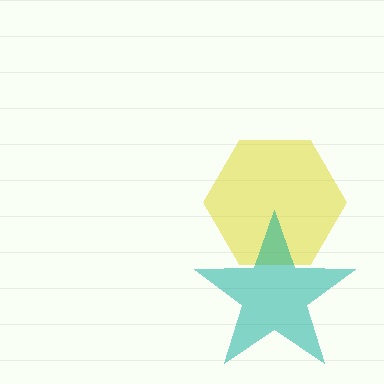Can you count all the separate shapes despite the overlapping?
Yes, there are 2 separate shapes.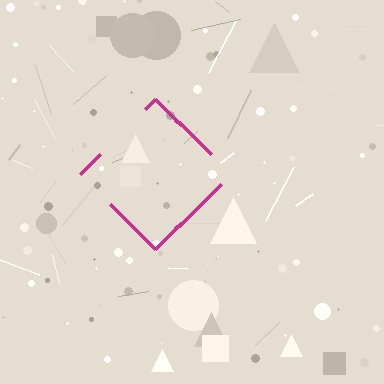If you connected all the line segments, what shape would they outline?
They would outline a diamond.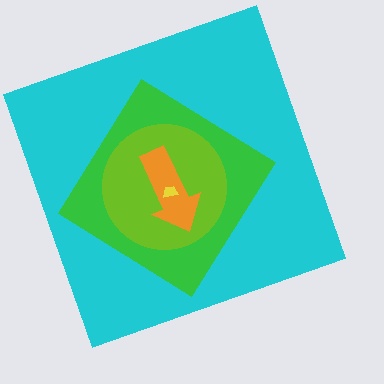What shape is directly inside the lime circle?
The orange arrow.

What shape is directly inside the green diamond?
The lime circle.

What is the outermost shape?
The cyan square.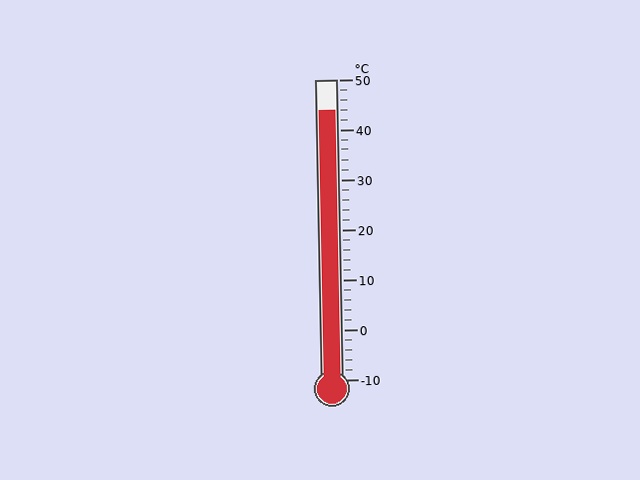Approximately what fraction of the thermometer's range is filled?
The thermometer is filled to approximately 90% of its range.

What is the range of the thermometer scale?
The thermometer scale ranges from -10°C to 50°C.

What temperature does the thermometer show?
The thermometer shows approximately 44°C.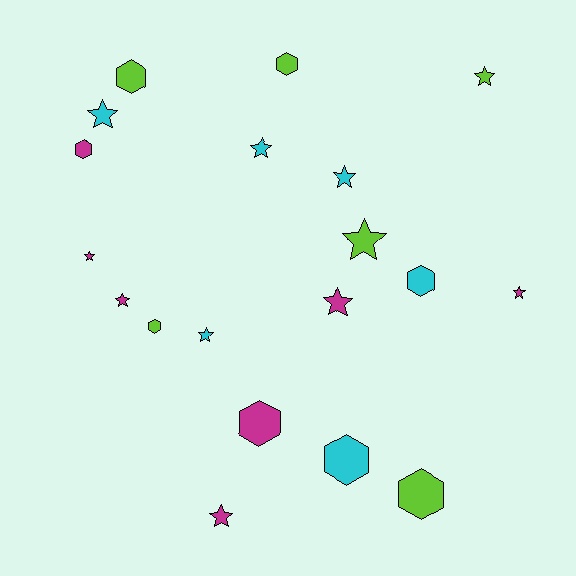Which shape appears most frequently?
Star, with 11 objects.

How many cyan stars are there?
There are 4 cyan stars.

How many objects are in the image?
There are 19 objects.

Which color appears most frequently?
Magenta, with 7 objects.